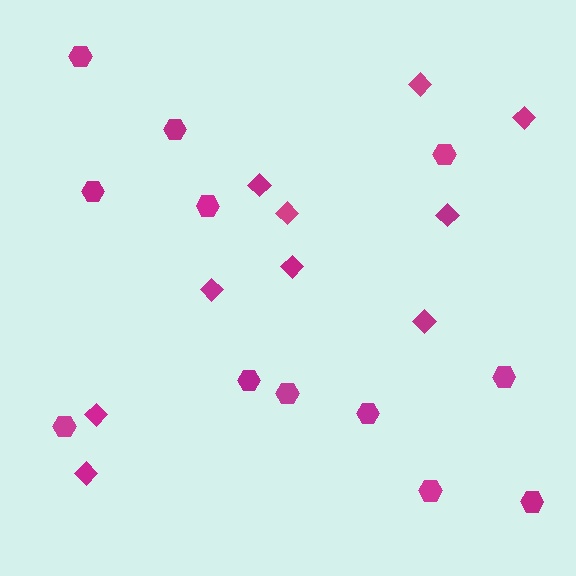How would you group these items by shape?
There are 2 groups: one group of diamonds (10) and one group of hexagons (12).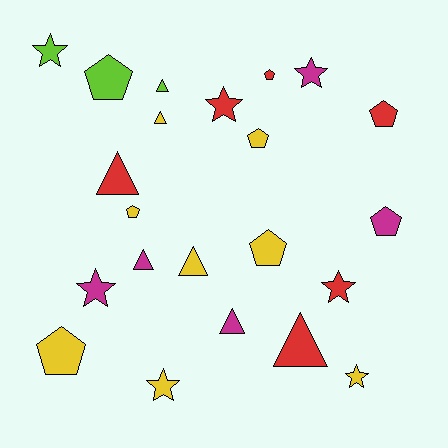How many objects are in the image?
There are 22 objects.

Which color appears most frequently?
Yellow, with 8 objects.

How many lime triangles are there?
There is 1 lime triangle.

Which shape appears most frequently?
Pentagon, with 8 objects.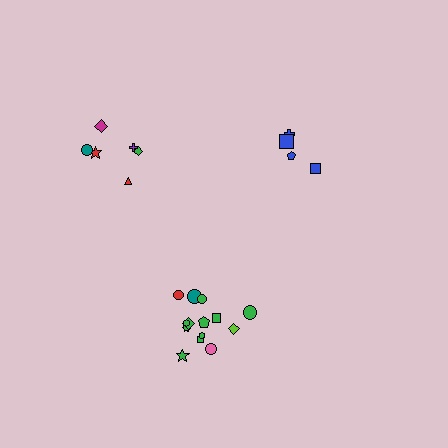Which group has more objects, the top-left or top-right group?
The top-left group.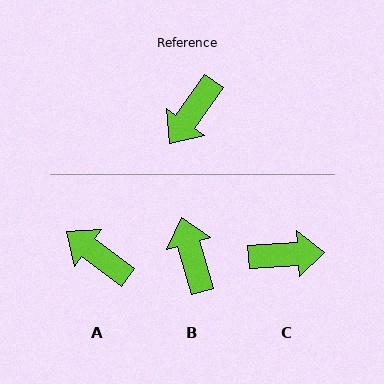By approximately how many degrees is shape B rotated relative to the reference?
Approximately 129 degrees clockwise.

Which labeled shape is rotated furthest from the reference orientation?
B, about 129 degrees away.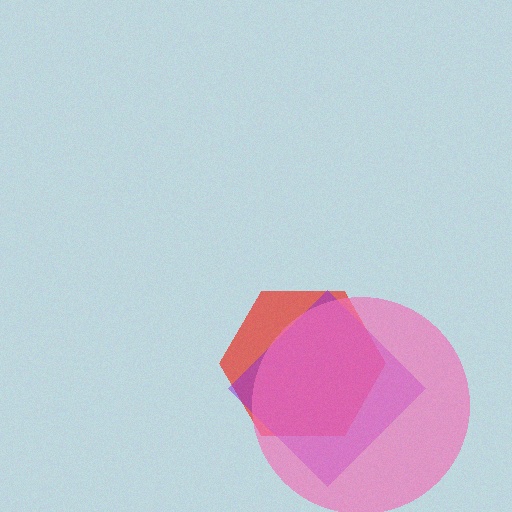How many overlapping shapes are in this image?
There are 3 overlapping shapes in the image.